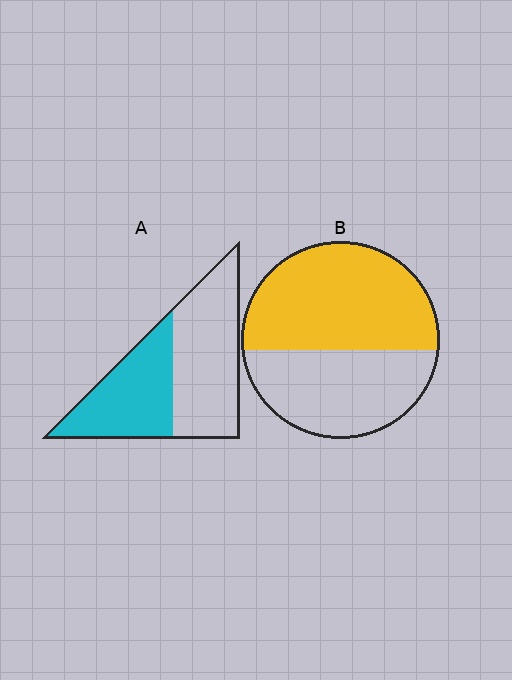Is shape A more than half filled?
No.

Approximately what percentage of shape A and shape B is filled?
A is approximately 45% and B is approximately 55%.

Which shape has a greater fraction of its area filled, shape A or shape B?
Shape B.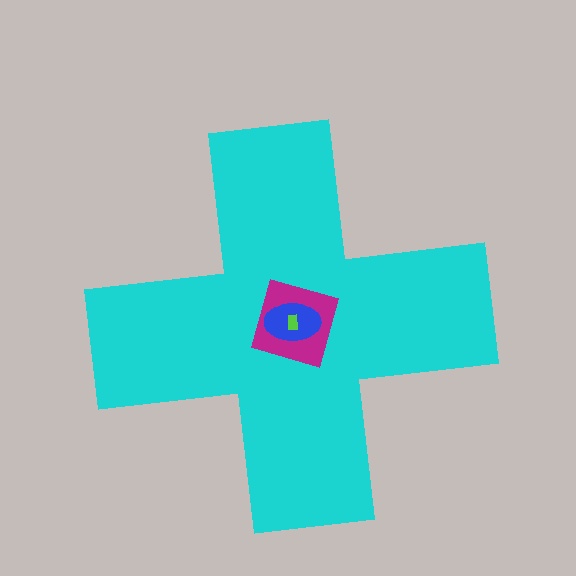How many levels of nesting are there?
4.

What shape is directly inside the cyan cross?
The magenta square.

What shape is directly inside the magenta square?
The blue ellipse.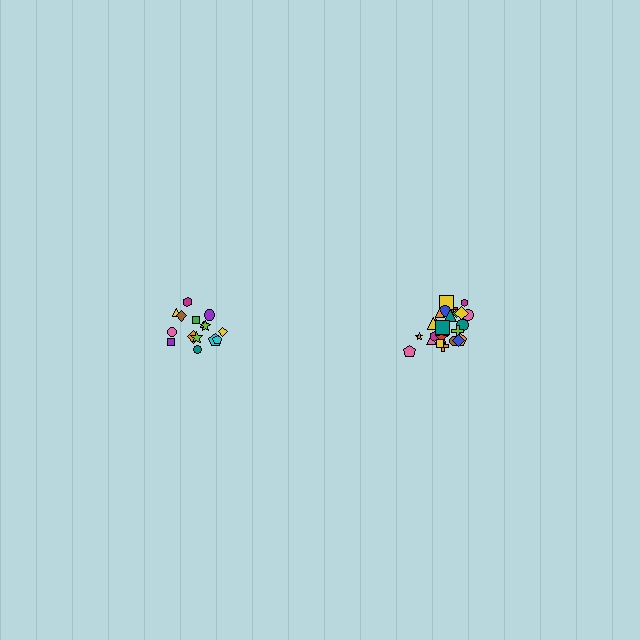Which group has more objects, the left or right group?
The right group.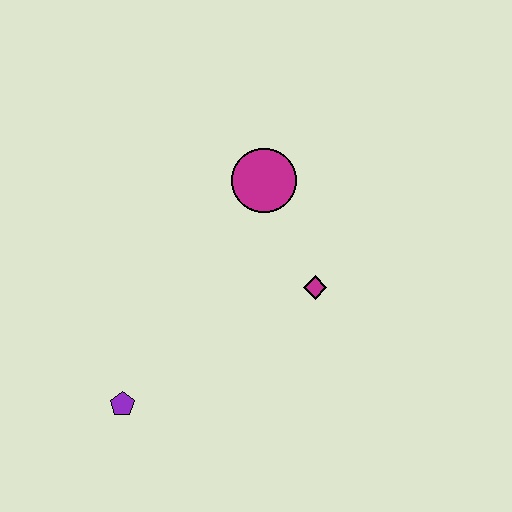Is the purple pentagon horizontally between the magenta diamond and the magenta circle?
No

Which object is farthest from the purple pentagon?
The magenta circle is farthest from the purple pentagon.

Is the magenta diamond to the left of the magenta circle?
No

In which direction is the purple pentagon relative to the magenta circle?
The purple pentagon is below the magenta circle.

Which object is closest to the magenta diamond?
The magenta circle is closest to the magenta diamond.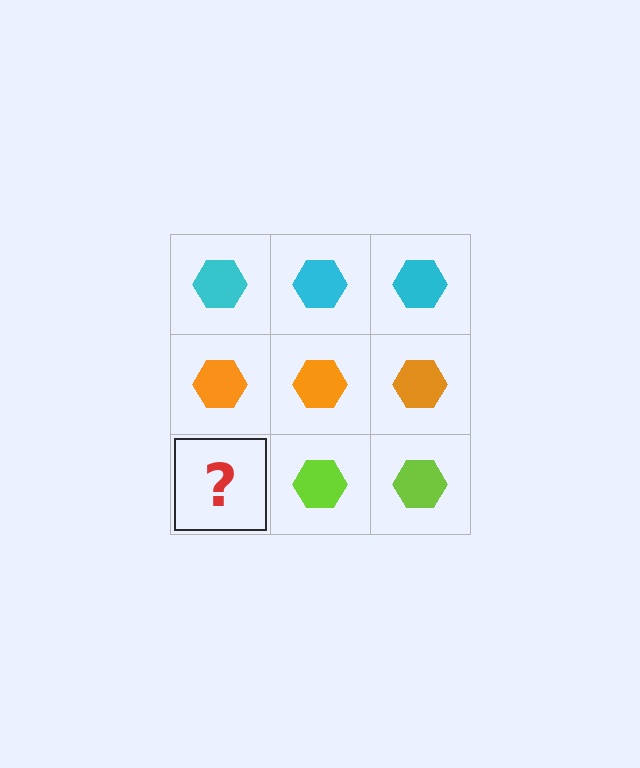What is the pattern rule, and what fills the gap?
The rule is that each row has a consistent color. The gap should be filled with a lime hexagon.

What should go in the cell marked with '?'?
The missing cell should contain a lime hexagon.